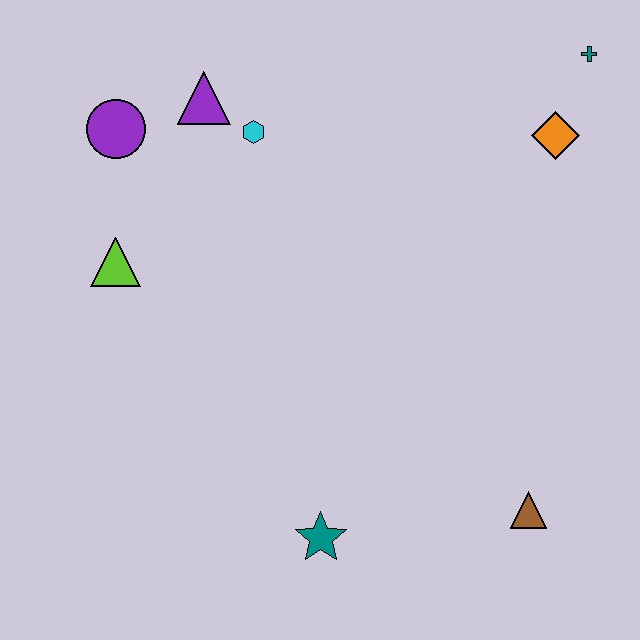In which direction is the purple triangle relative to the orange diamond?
The purple triangle is to the left of the orange diamond.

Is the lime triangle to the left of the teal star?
Yes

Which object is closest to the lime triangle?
The purple circle is closest to the lime triangle.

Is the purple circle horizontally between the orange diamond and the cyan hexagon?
No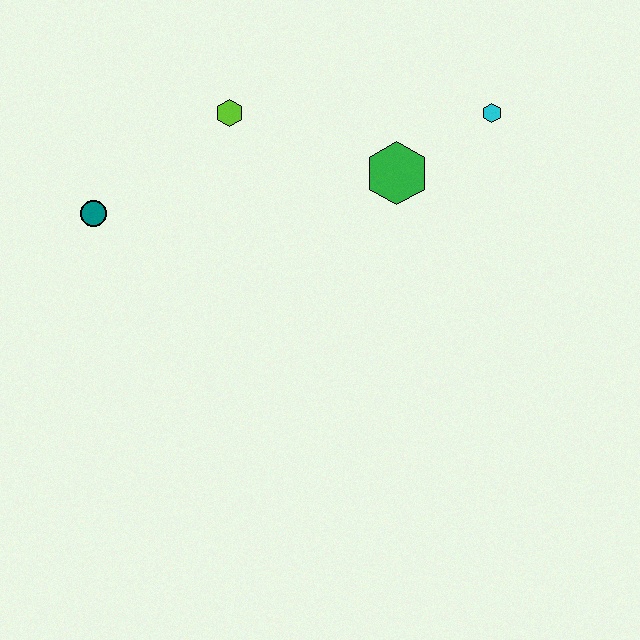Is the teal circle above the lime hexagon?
No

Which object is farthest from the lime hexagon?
The cyan hexagon is farthest from the lime hexagon.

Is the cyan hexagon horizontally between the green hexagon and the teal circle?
No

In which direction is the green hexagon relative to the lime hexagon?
The green hexagon is to the right of the lime hexagon.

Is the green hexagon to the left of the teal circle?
No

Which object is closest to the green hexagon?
The cyan hexagon is closest to the green hexagon.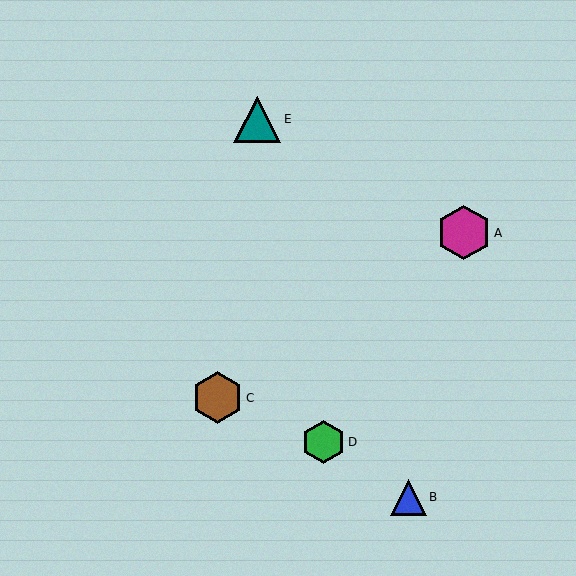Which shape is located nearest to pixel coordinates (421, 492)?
The blue triangle (labeled B) at (408, 498) is nearest to that location.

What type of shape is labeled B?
Shape B is a blue triangle.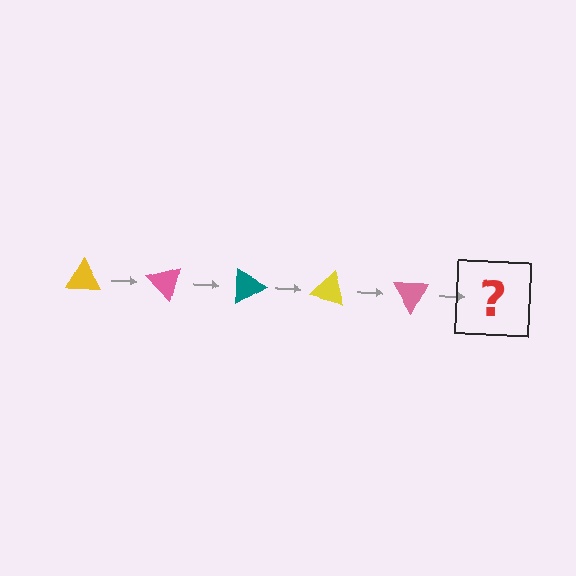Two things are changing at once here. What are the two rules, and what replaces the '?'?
The two rules are that it rotates 45 degrees each step and the color cycles through yellow, pink, and teal. The '?' should be a teal triangle, rotated 225 degrees from the start.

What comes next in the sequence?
The next element should be a teal triangle, rotated 225 degrees from the start.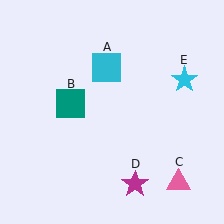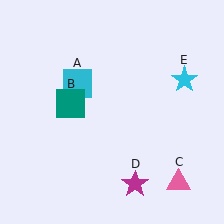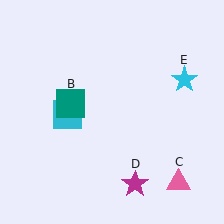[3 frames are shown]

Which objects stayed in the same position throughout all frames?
Teal square (object B) and pink triangle (object C) and magenta star (object D) and cyan star (object E) remained stationary.